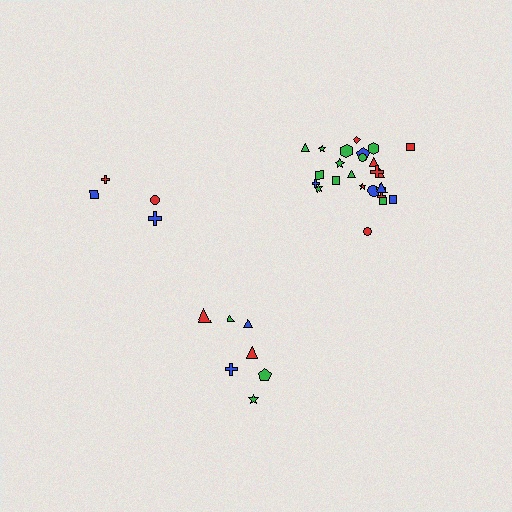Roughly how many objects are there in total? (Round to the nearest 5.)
Roughly 35 objects in total.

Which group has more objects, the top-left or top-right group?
The top-right group.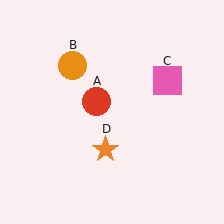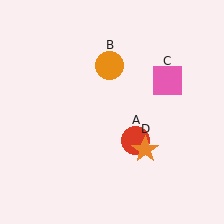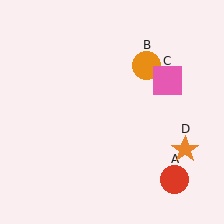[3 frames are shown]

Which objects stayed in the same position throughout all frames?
Pink square (object C) remained stationary.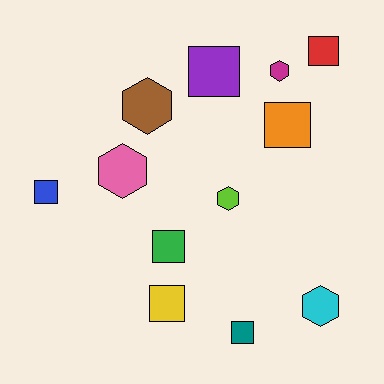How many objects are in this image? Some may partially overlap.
There are 12 objects.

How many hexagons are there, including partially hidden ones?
There are 5 hexagons.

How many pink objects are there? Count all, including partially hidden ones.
There is 1 pink object.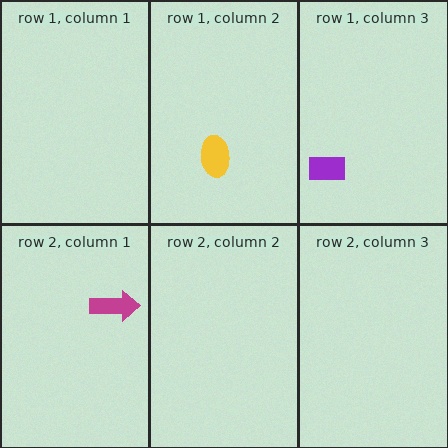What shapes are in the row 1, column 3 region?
The purple rectangle.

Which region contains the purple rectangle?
The row 1, column 3 region.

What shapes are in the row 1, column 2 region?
The yellow ellipse.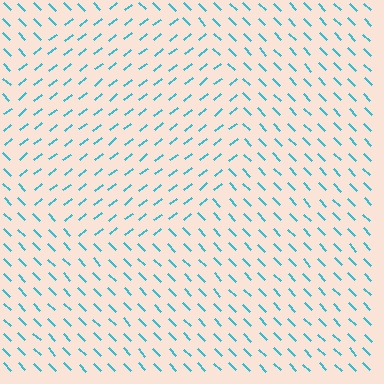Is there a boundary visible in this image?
Yes, there is a texture boundary formed by a change in line orientation.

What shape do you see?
I see a circle.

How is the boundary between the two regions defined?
The boundary is defined purely by a change in line orientation (approximately 84 degrees difference). All lines are the same color and thickness.